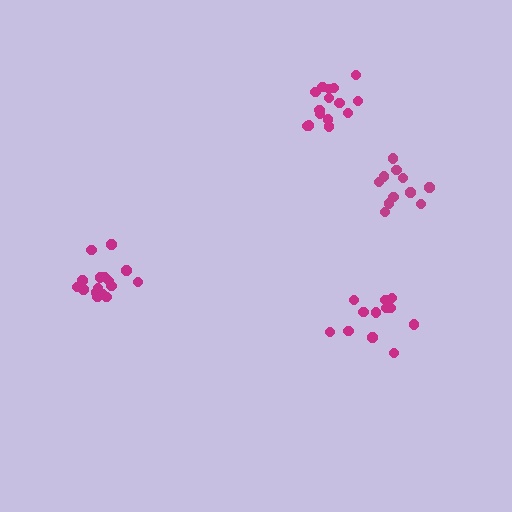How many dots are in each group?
Group 1: 12 dots, Group 2: 15 dots, Group 3: 11 dots, Group 4: 16 dots (54 total).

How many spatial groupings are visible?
There are 4 spatial groupings.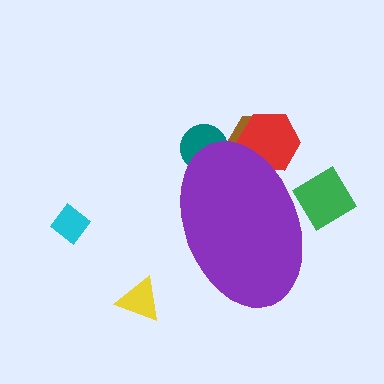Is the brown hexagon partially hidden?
Yes, the brown hexagon is partially hidden behind the purple ellipse.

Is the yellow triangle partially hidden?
No, the yellow triangle is fully visible.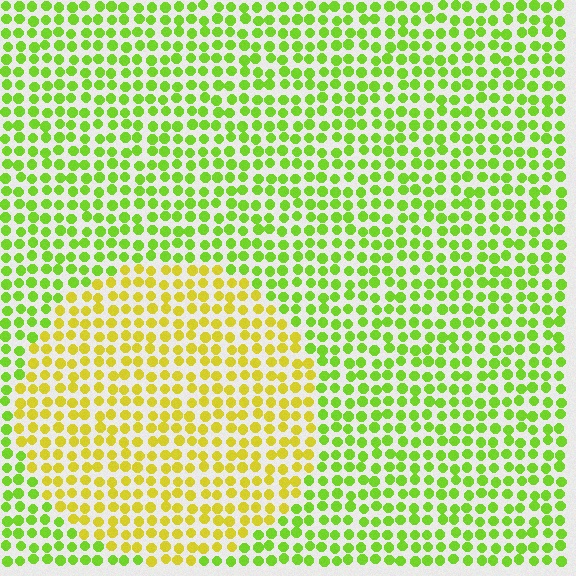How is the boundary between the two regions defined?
The boundary is defined purely by a slight shift in hue (about 38 degrees). Spacing, size, and orientation are identical on both sides.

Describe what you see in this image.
The image is filled with small lime elements in a uniform arrangement. A circle-shaped region is visible where the elements are tinted to a slightly different hue, forming a subtle color boundary.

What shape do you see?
I see a circle.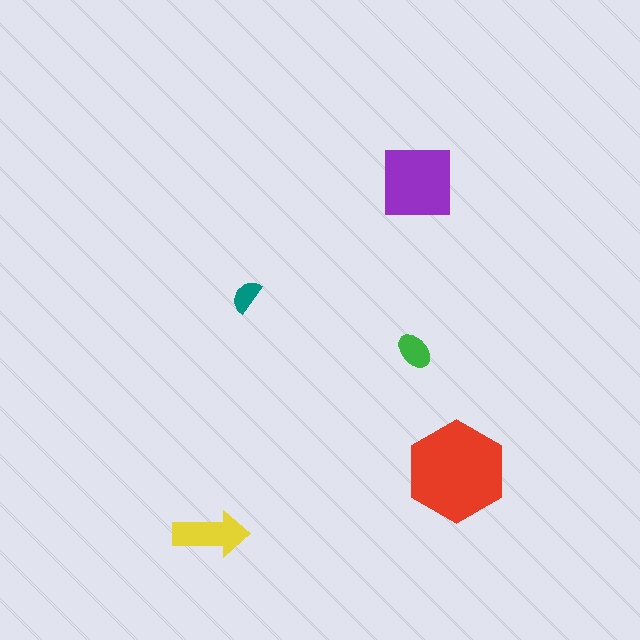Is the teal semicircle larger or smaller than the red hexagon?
Smaller.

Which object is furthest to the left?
The yellow arrow is leftmost.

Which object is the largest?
The red hexagon.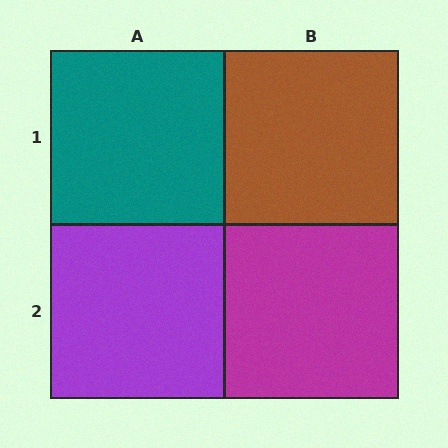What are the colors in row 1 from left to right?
Teal, brown.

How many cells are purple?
1 cell is purple.